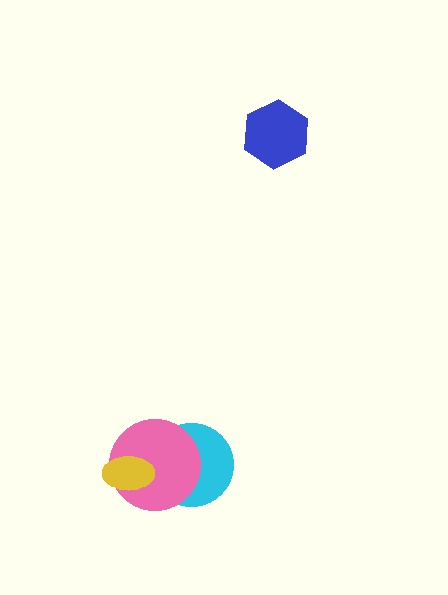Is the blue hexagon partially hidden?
No, no other shape covers it.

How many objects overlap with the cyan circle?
1 object overlaps with the cyan circle.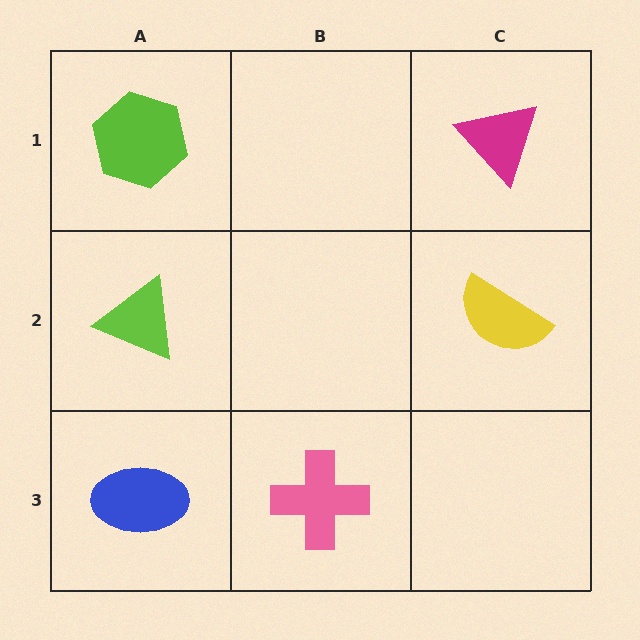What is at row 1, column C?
A magenta triangle.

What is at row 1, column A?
A lime hexagon.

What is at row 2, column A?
A lime triangle.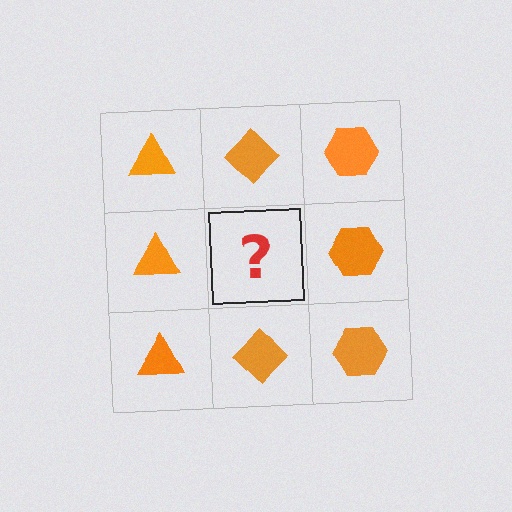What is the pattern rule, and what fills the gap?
The rule is that each column has a consistent shape. The gap should be filled with an orange diamond.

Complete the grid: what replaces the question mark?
The question mark should be replaced with an orange diamond.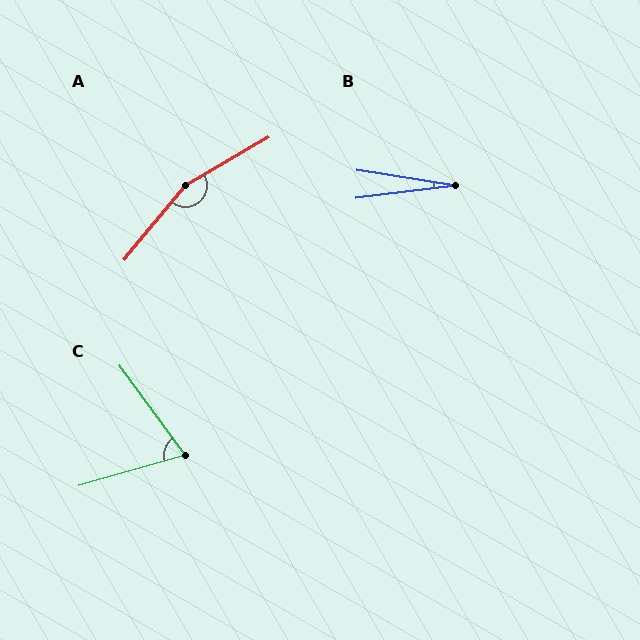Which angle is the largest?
A, at approximately 159 degrees.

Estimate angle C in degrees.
Approximately 70 degrees.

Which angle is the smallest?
B, at approximately 16 degrees.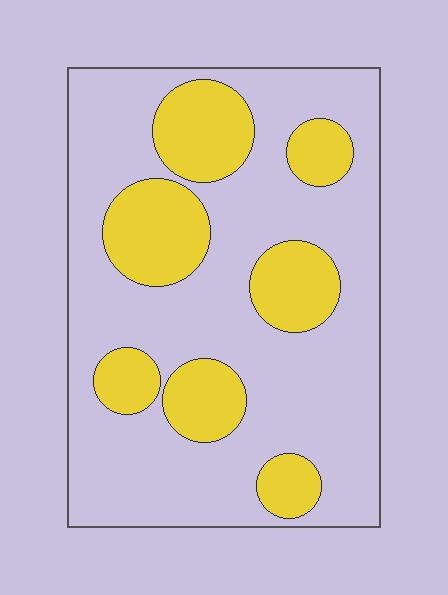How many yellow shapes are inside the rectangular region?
7.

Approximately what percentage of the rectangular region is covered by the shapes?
Approximately 30%.